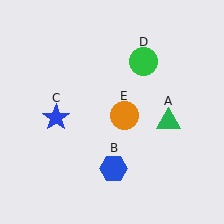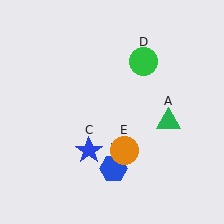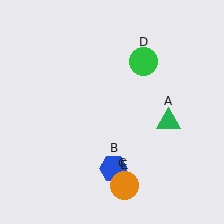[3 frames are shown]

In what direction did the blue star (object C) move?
The blue star (object C) moved down and to the right.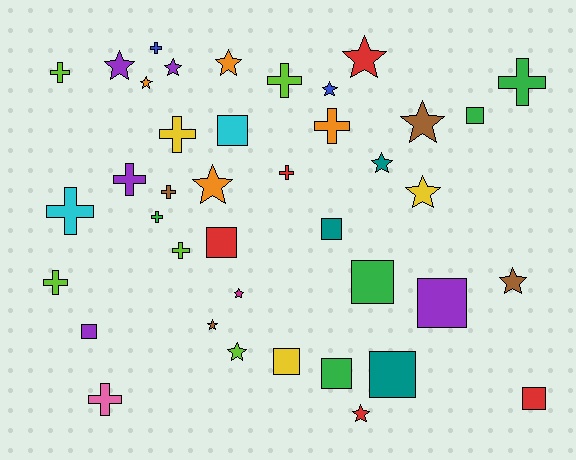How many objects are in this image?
There are 40 objects.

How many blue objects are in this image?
There are 2 blue objects.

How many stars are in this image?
There are 15 stars.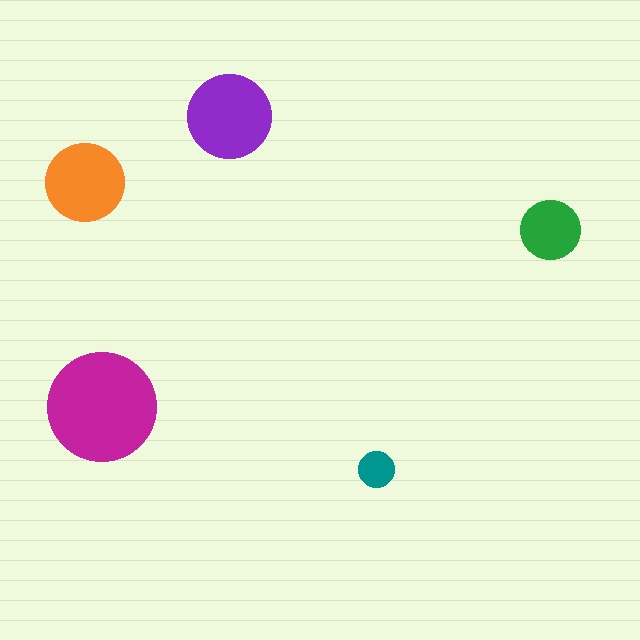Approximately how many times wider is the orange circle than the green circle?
About 1.5 times wider.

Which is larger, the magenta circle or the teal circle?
The magenta one.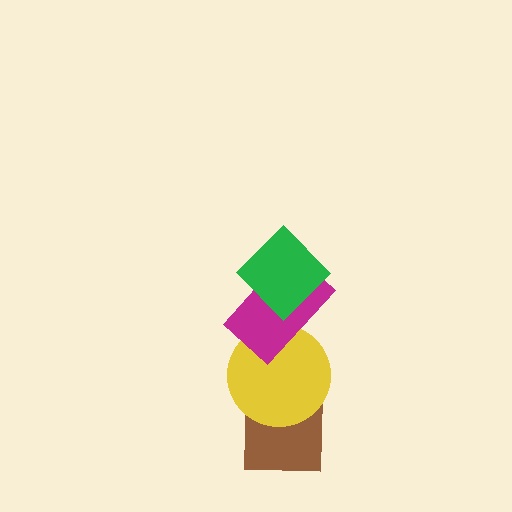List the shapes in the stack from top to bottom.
From top to bottom: the green diamond, the magenta rectangle, the yellow circle, the brown square.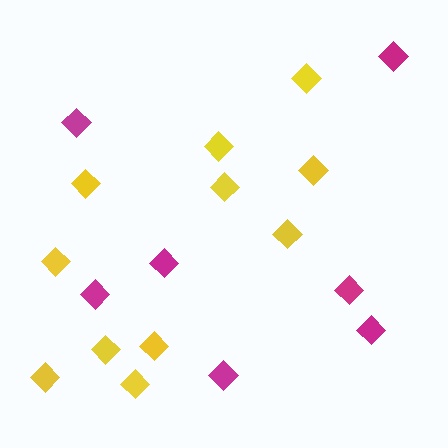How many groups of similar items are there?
There are 2 groups: one group of yellow diamonds (11) and one group of magenta diamonds (7).